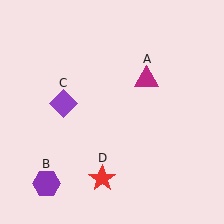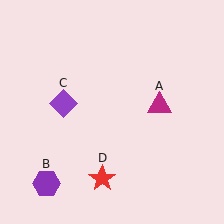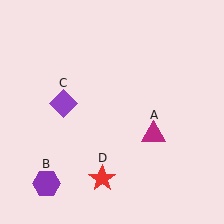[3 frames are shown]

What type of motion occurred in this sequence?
The magenta triangle (object A) rotated clockwise around the center of the scene.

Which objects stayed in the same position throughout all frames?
Purple hexagon (object B) and purple diamond (object C) and red star (object D) remained stationary.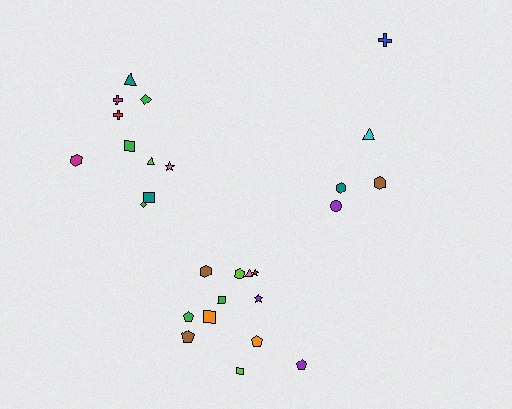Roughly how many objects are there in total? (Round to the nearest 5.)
Roughly 25 objects in total.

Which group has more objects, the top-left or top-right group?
The top-left group.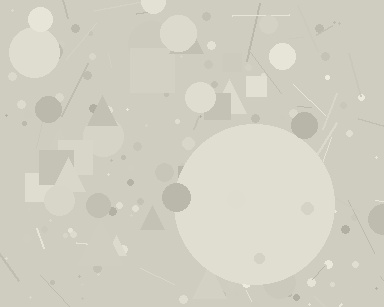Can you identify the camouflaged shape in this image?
The camouflaged shape is a circle.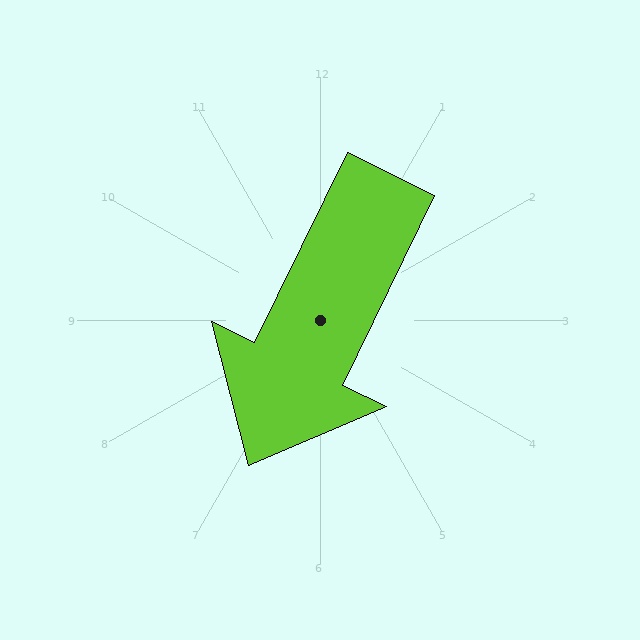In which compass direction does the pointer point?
Southwest.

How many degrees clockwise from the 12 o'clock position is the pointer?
Approximately 206 degrees.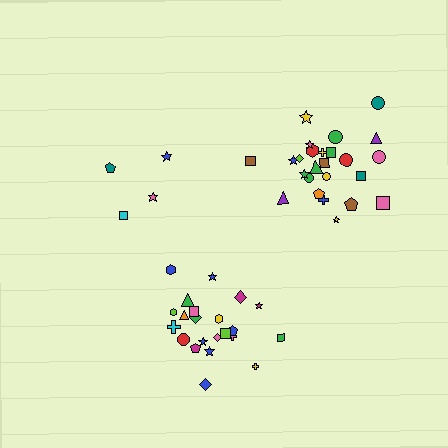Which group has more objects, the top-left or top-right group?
The top-right group.